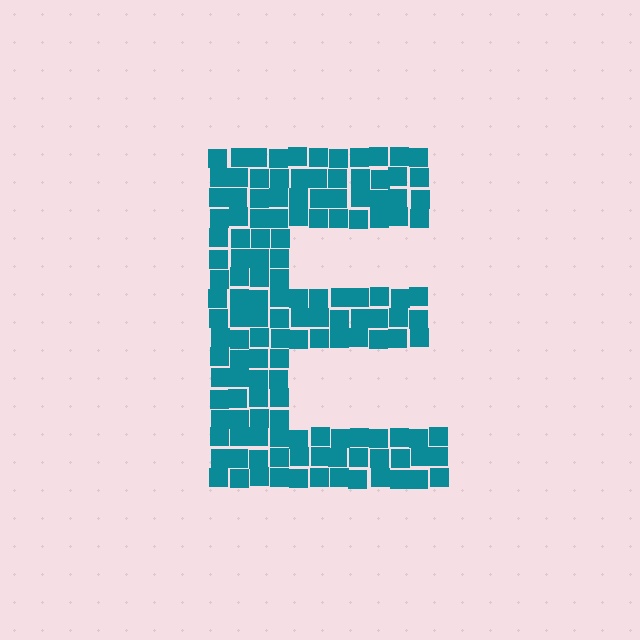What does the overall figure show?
The overall figure shows the letter E.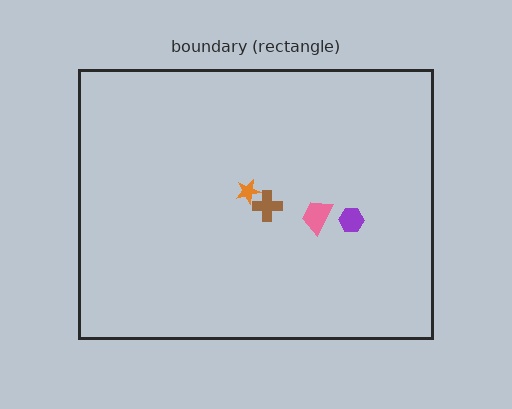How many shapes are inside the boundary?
4 inside, 0 outside.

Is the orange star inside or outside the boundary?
Inside.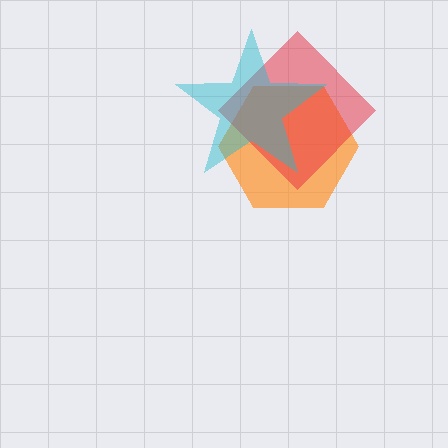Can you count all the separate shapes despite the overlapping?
Yes, there are 3 separate shapes.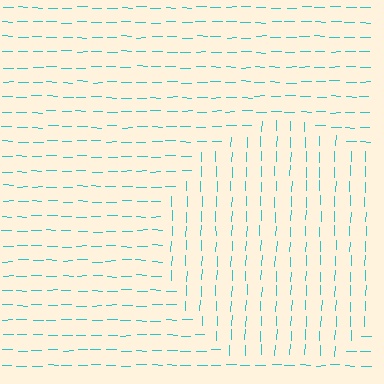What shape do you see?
I see a circle.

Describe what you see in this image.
The image is filled with small cyan line segments. A circle region in the image has lines oriented differently from the surrounding lines, creating a visible texture boundary.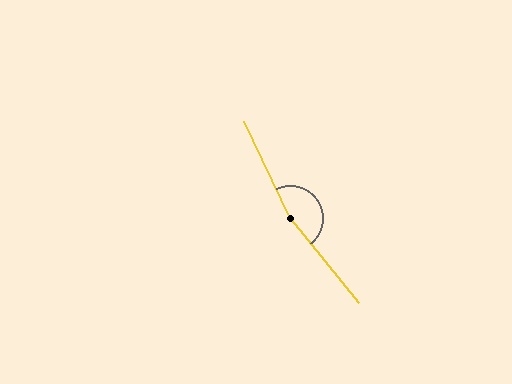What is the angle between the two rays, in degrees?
Approximately 167 degrees.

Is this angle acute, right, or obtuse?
It is obtuse.